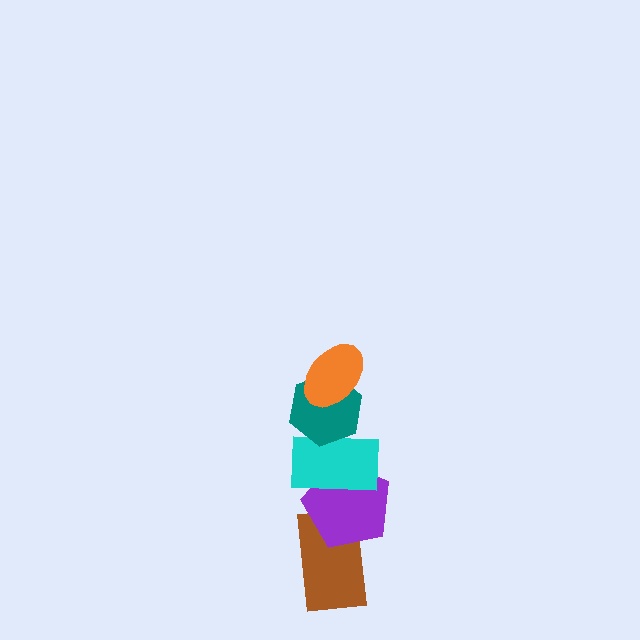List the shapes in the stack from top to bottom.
From top to bottom: the orange ellipse, the teal hexagon, the cyan rectangle, the purple pentagon, the brown rectangle.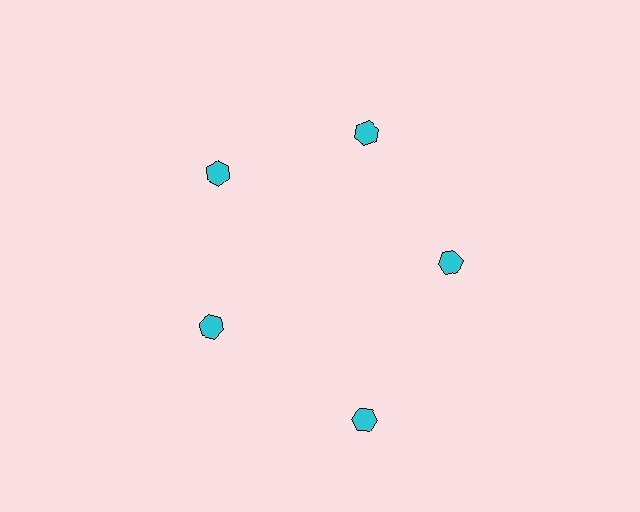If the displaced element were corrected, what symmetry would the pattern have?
It would have 5-fold rotational symmetry — the pattern would map onto itself every 72 degrees.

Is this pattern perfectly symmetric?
No. The 5 cyan hexagons are arranged in a ring, but one element near the 5 o'clock position is pushed outward from the center, breaking the 5-fold rotational symmetry.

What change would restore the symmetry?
The symmetry would be restored by moving it inward, back onto the ring so that all 5 hexagons sit at equal angles and equal distance from the center.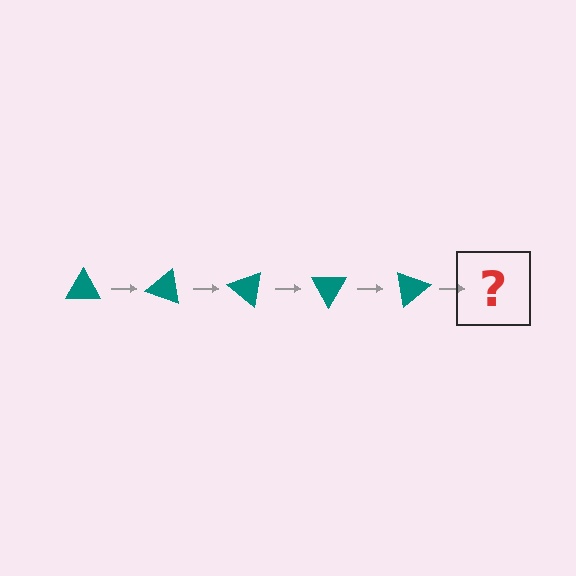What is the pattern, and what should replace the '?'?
The pattern is that the triangle rotates 20 degrees each step. The '?' should be a teal triangle rotated 100 degrees.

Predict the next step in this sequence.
The next step is a teal triangle rotated 100 degrees.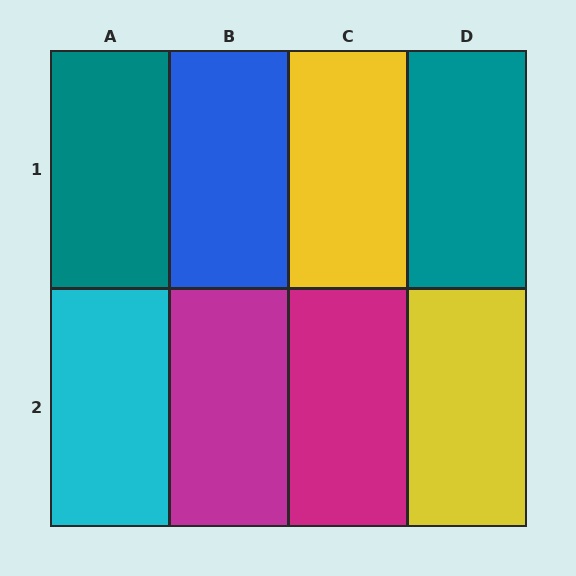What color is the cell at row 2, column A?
Cyan.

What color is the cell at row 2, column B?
Magenta.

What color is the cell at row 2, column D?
Yellow.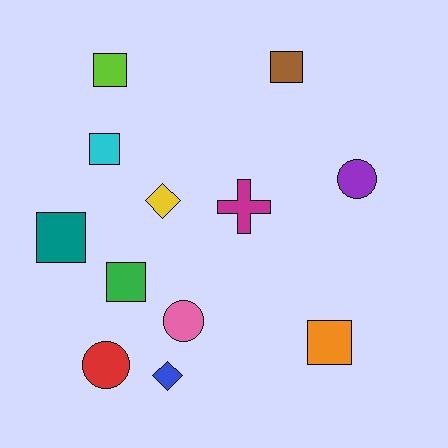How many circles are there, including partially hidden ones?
There are 3 circles.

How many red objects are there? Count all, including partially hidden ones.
There is 1 red object.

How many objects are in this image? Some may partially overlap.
There are 12 objects.